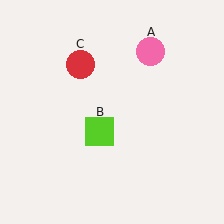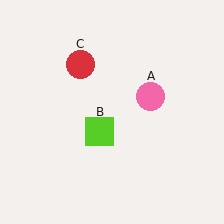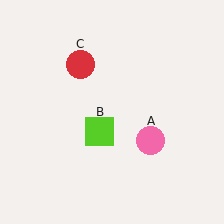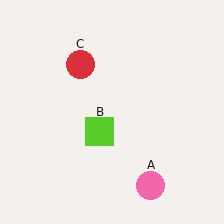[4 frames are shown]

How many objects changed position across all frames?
1 object changed position: pink circle (object A).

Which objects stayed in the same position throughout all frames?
Lime square (object B) and red circle (object C) remained stationary.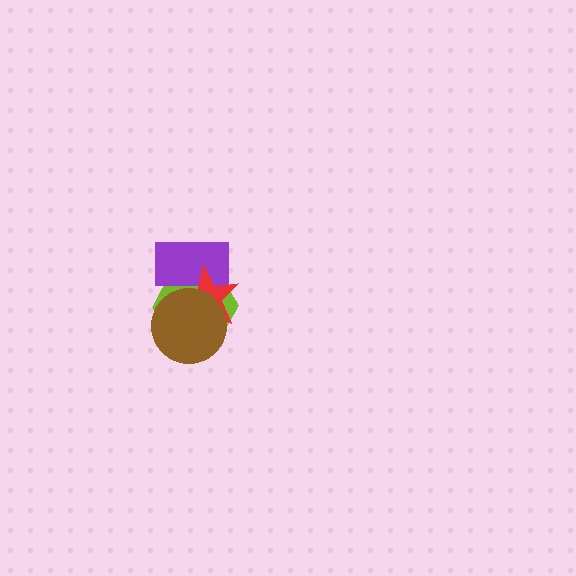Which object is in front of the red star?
The brown circle is in front of the red star.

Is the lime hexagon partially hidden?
Yes, it is partially covered by another shape.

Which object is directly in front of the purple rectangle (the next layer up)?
The red star is directly in front of the purple rectangle.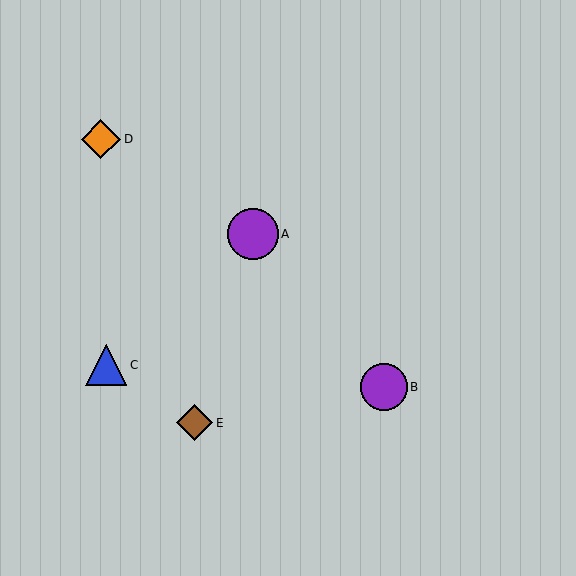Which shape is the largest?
The purple circle (labeled A) is the largest.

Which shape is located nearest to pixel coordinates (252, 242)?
The purple circle (labeled A) at (253, 234) is nearest to that location.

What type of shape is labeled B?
Shape B is a purple circle.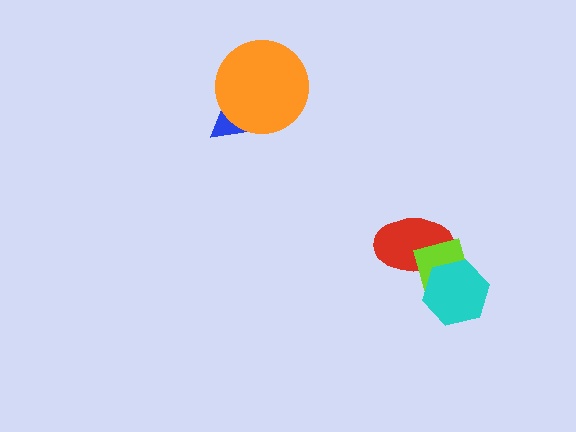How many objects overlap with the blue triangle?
1 object overlaps with the blue triangle.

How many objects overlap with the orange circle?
1 object overlaps with the orange circle.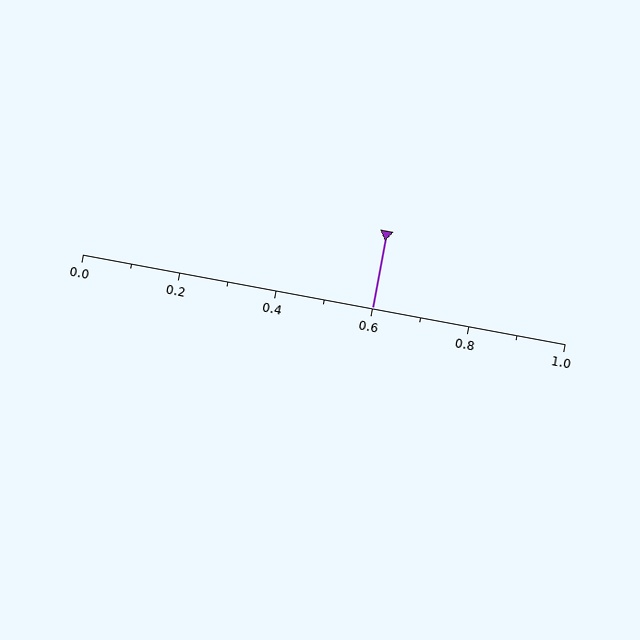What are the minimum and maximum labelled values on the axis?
The axis runs from 0.0 to 1.0.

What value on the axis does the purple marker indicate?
The marker indicates approximately 0.6.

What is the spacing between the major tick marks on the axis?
The major ticks are spaced 0.2 apart.